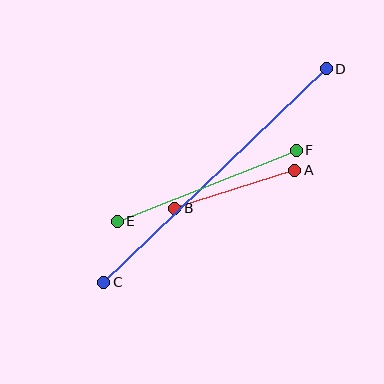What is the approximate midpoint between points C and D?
The midpoint is at approximately (215, 176) pixels.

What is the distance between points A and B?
The distance is approximately 126 pixels.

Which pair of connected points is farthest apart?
Points C and D are farthest apart.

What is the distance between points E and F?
The distance is approximately 192 pixels.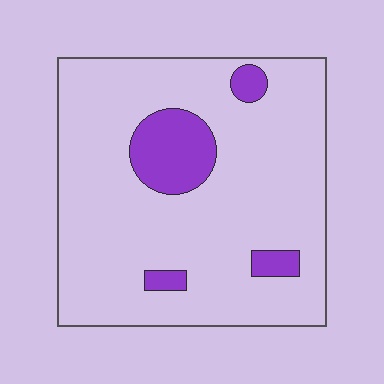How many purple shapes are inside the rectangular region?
4.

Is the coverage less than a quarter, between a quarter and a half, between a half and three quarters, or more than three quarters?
Less than a quarter.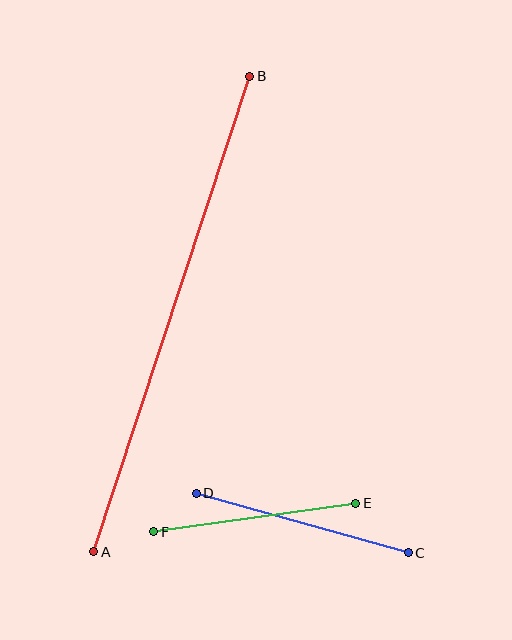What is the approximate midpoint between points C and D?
The midpoint is at approximately (302, 523) pixels.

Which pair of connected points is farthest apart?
Points A and B are farthest apart.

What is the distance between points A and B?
The distance is approximately 501 pixels.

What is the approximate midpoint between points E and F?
The midpoint is at approximately (255, 517) pixels.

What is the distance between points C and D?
The distance is approximately 220 pixels.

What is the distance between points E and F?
The distance is approximately 204 pixels.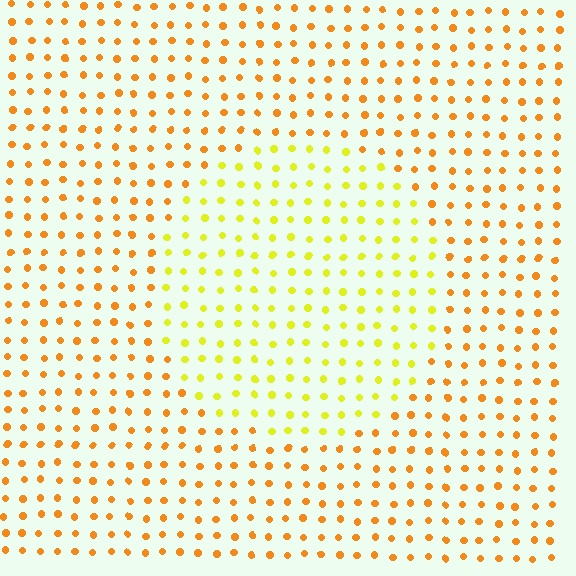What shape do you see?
I see a circle.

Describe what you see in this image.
The image is filled with small orange elements in a uniform arrangement. A circle-shaped region is visible where the elements are tinted to a slightly different hue, forming a subtle color boundary.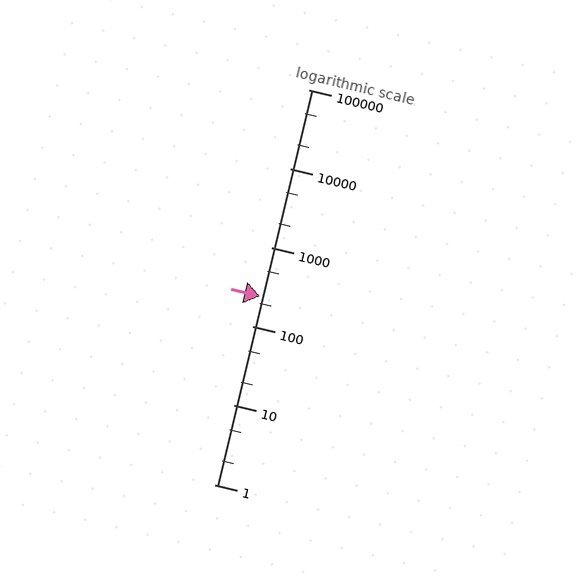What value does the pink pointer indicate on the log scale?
The pointer indicates approximately 240.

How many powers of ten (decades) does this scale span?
The scale spans 5 decades, from 1 to 100000.